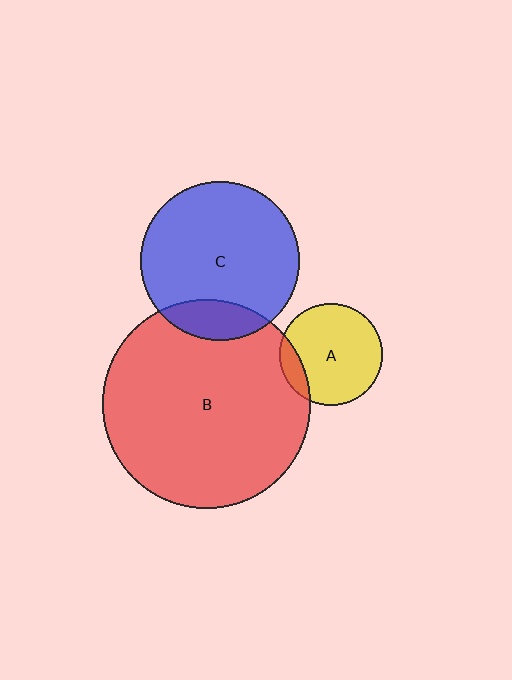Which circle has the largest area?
Circle B (red).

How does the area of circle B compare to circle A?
Approximately 4.1 times.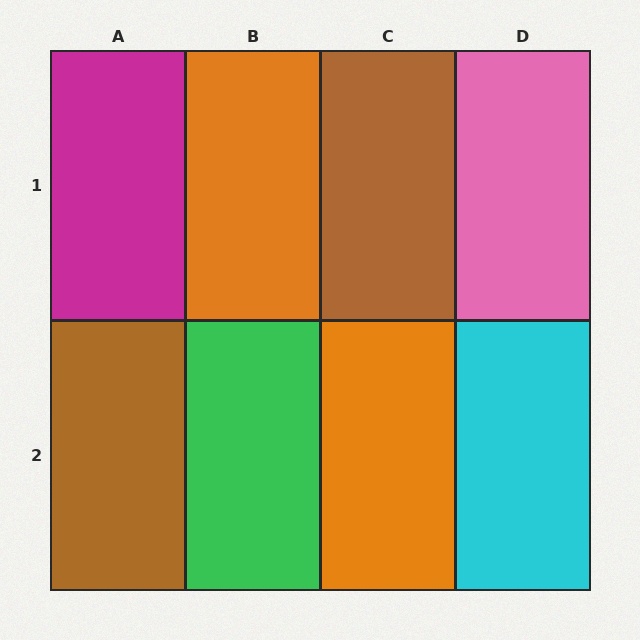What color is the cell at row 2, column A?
Brown.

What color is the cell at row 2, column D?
Cyan.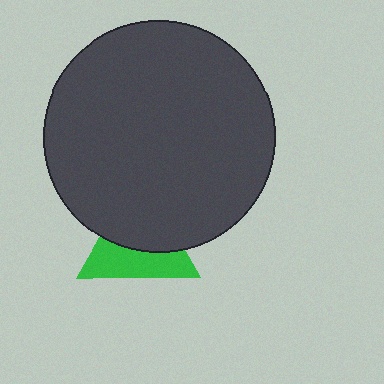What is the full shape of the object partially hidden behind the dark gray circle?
The partially hidden object is a green triangle.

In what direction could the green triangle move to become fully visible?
The green triangle could move down. That would shift it out from behind the dark gray circle entirely.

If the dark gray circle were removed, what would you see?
You would see the complete green triangle.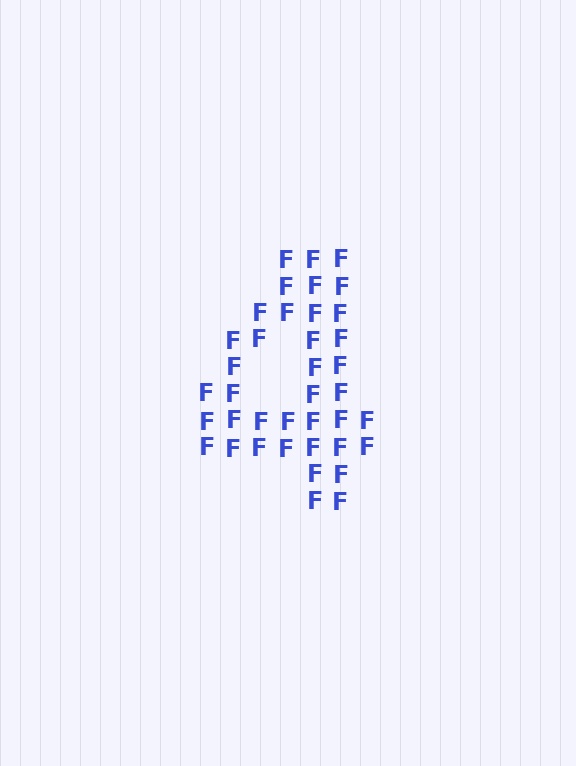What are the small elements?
The small elements are letter F's.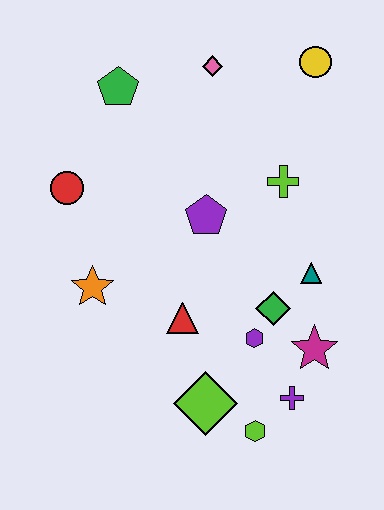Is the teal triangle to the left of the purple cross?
No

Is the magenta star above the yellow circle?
No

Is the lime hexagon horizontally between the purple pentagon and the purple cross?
Yes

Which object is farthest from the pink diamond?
The lime hexagon is farthest from the pink diamond.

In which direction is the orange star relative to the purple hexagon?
The orange star is to the left of the purple hexagon.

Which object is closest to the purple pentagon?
The lime cross is closest to the purple pentagon.